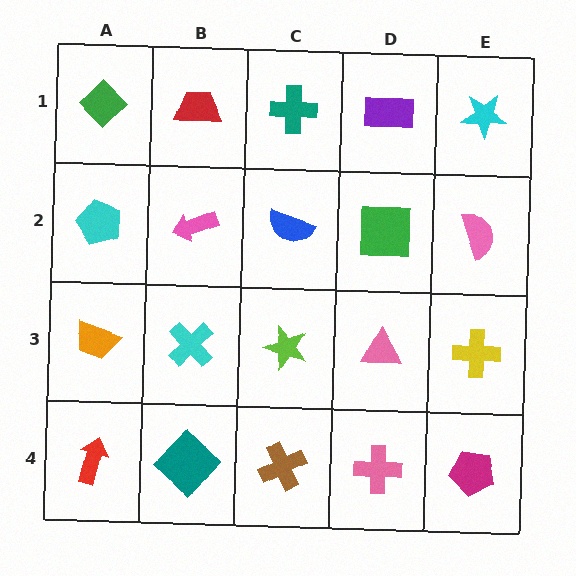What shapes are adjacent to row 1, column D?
A green square (row 2, column D), a teal cross (row 1, column C), a cyan star (row 1, column E).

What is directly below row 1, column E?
A pink semicircle.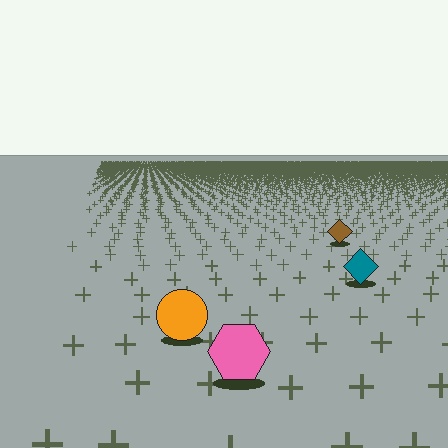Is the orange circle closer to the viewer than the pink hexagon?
No. The pink hexagon is closer — you can tell from the texture gradient: the ground texture is coarser near it.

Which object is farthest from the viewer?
The brown diamond is farthest from the viewer. It appears smaller and the ground texture around it is denser.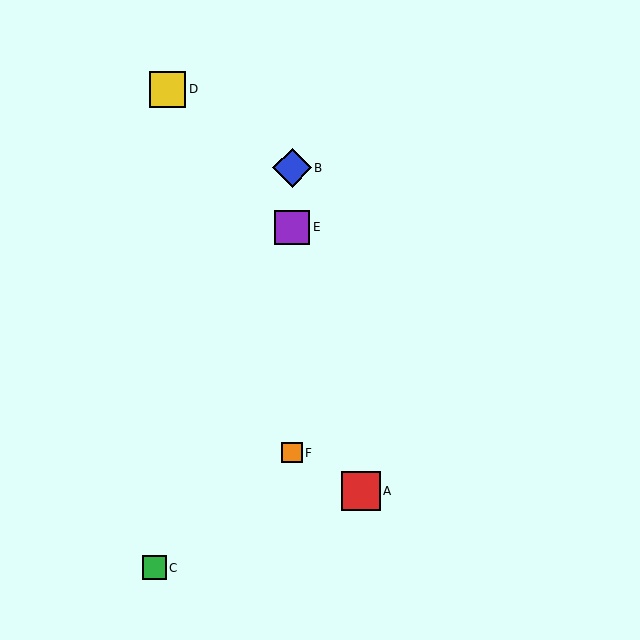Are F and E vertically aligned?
Yes, both are at x≈292.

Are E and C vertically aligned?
No, E is at x≈292 and C is at x≈155.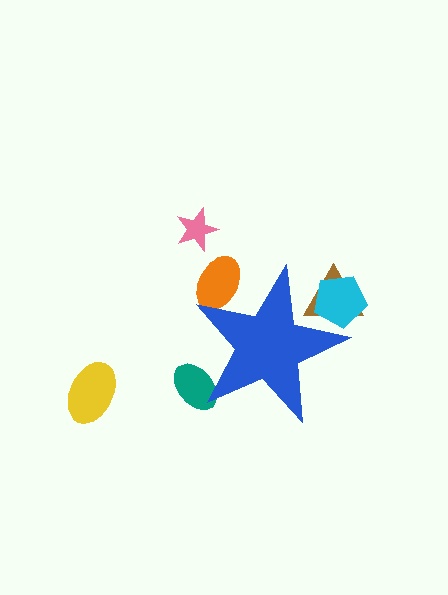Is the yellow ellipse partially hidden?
No, the yellow ellipse is fully visible.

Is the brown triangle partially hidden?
Yes, the brown triangle is partially hidden behind the blue star.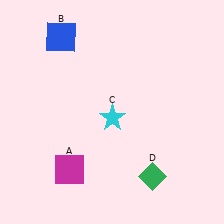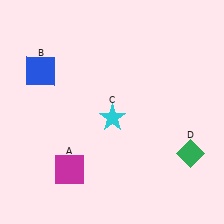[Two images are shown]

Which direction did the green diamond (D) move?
The green diamond (D) moved right.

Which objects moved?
The objects that moved are: the blue square (B), the green diamond (D).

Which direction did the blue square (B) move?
The blue square (B) moved down.